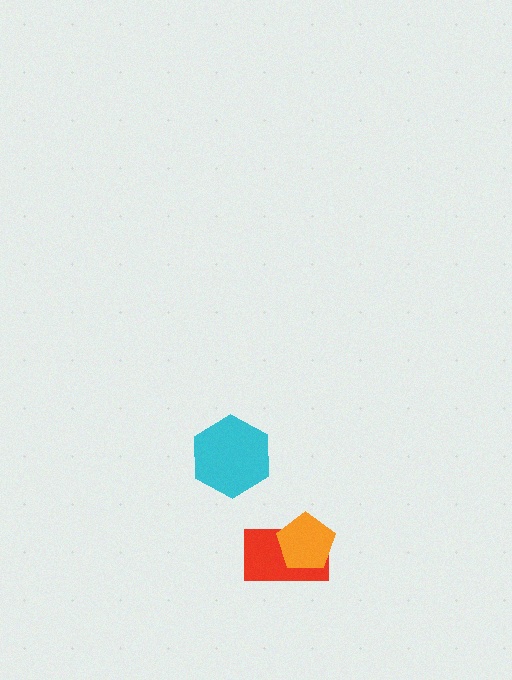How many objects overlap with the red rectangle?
1 object overlaps with the red rectangle.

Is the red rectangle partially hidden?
Yes, it is partially covered by another shape.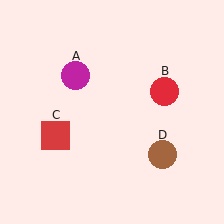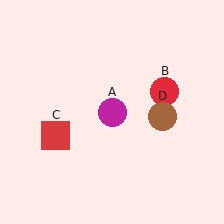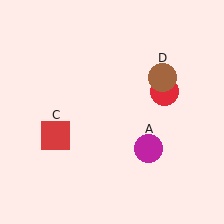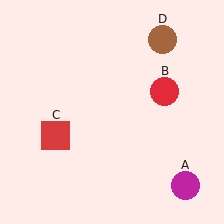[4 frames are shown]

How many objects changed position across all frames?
2 objects changed position: magenta circle (object A), brown circle (object D).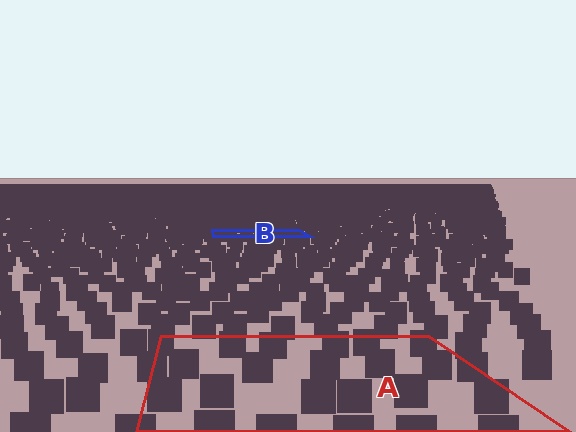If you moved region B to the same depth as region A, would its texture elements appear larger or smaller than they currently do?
They would appear larger. At a closer depth, the same texture elements are projected at a bigger on-screen size.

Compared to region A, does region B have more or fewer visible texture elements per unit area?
Region B has more texture elements per unit area — they are packed more densely because it is farther away.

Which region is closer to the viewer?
Region A is closer. The texture elements there are larger and more spread out.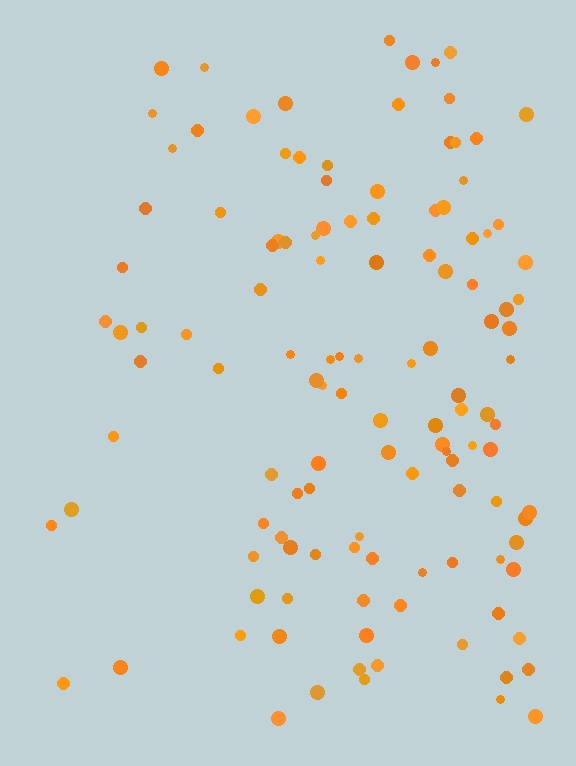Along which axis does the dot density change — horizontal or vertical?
Horizontal.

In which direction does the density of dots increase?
From left to right, with the right side densest.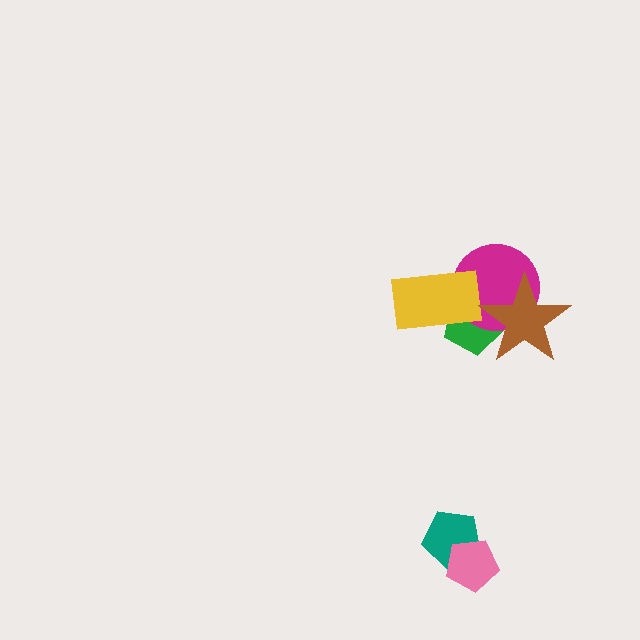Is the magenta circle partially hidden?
Yes, it is partially covered by another shape.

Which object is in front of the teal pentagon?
The pink pentagon is in front of the teal pentagon.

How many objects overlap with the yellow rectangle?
2 objects overlap with the yellow rectangle.